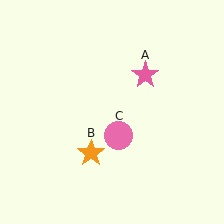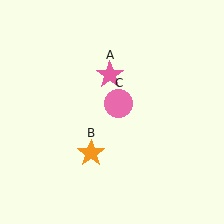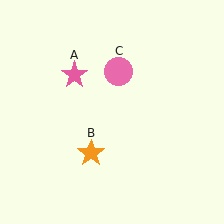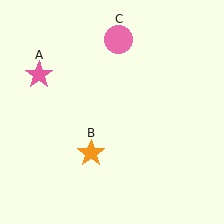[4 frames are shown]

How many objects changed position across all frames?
2 objects changed position: pink star (object A), pink circle (object C).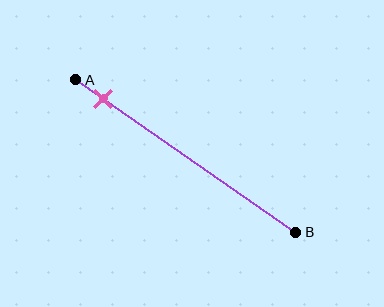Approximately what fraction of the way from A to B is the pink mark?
The pink mark is approximately 10% of the way from A to B.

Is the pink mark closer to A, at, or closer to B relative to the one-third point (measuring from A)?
The pink mark is closer to point A than the one-third point of segment AB.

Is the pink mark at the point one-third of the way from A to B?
No, the mark is at about 10% from A, not at the 33% one-third point.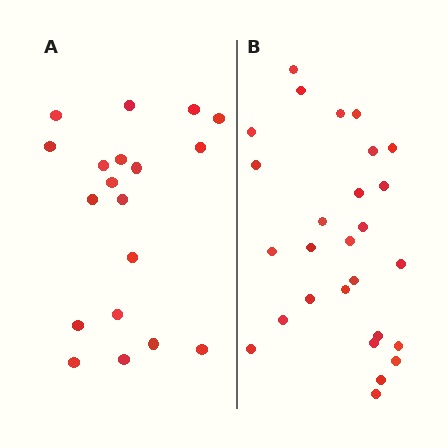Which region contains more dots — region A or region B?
Region B (the right region) has more dots.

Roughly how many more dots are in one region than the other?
Region B has roughly 8 or so more dots than region A.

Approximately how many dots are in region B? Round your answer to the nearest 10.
About 30 dots. (The exact count is 27, which rounds to 30.)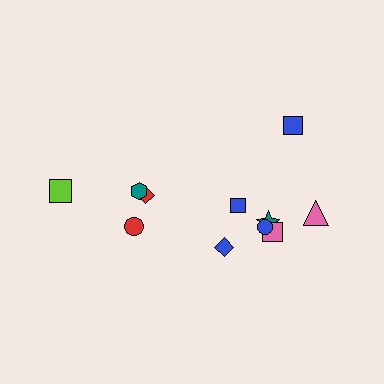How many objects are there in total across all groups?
There are 11 objects.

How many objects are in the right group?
There are 7 objects.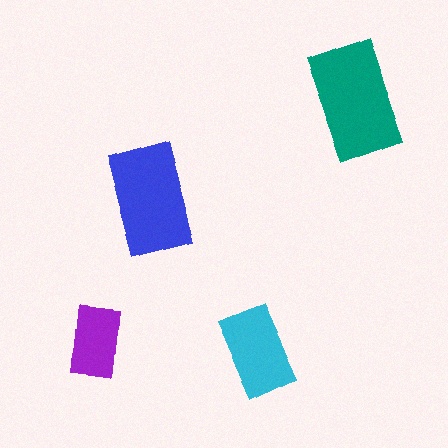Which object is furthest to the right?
The teal rectangle is rightmost.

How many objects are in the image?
There are 4 objects in the image.